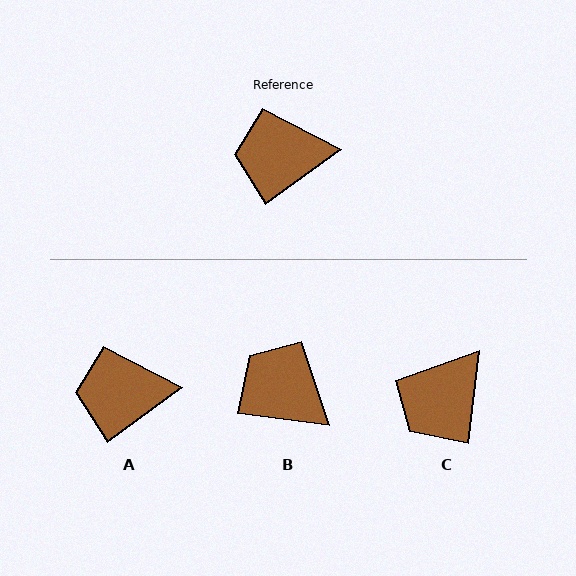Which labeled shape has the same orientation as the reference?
A.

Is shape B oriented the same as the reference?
No, it is off by about 44 degrees.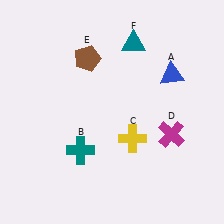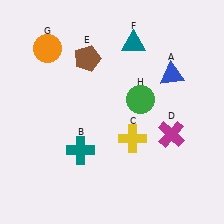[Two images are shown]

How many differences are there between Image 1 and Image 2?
There are 2 differences between the two images.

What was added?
An orange circle (G), a green circle (H) were added in Image 2.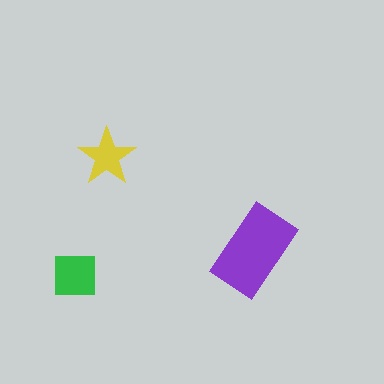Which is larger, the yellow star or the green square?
The green square.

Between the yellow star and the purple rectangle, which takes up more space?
The purple rectangle.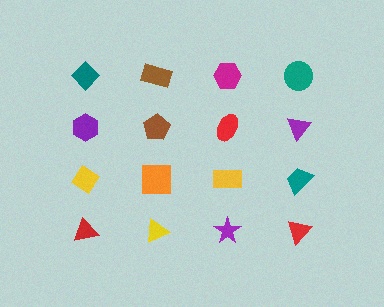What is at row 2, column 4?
A purple triangle.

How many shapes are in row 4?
4 shapes.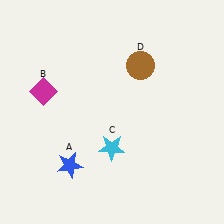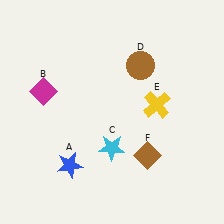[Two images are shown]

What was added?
A yellow cross (E), a brown diamond (F) were added in Image 2.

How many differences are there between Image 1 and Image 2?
There are 2 differences between the two images.